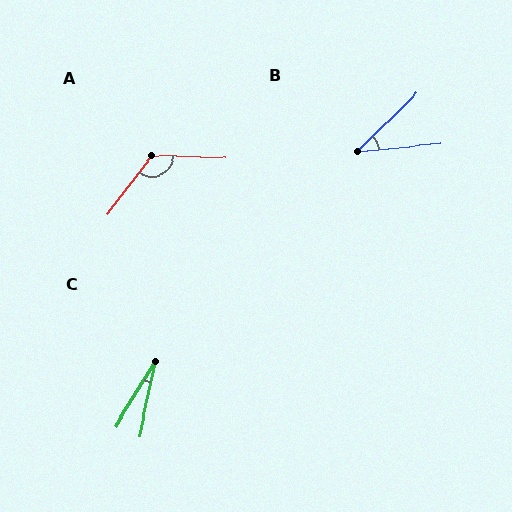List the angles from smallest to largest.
C (19°), B (40°), A (125°).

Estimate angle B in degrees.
Approximately 40 degrees.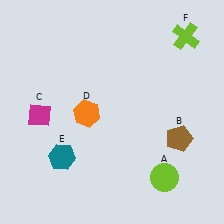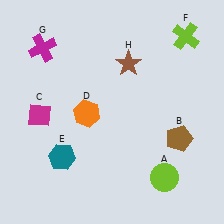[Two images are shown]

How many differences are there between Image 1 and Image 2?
There are 2 differences between the two images.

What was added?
A magenta cross (G), a brown star (H) were added in Image 2.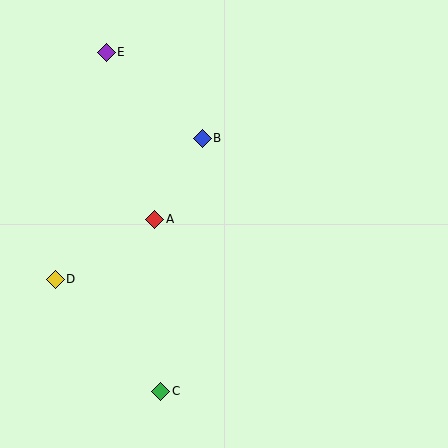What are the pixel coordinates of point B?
Point B is at (202, 138).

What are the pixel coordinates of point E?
Point E is at (106, 52).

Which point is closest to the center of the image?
Point A at (155, 219) is closest to the center.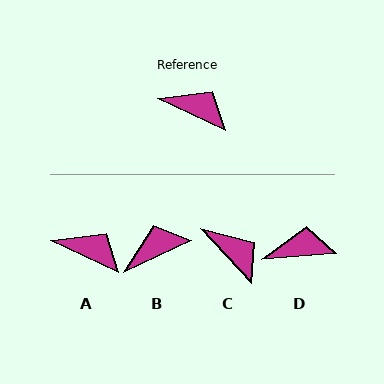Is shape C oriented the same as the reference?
No, it is off by about 21 degrees.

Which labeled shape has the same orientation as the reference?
A.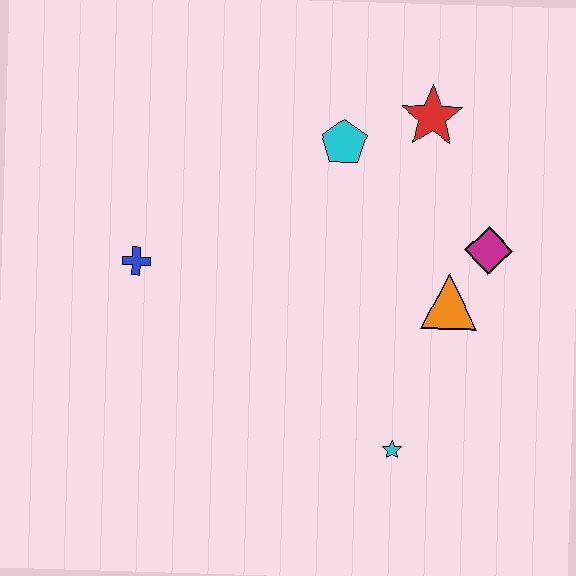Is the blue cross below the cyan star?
No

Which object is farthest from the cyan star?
The red star is farthest from the cyan star.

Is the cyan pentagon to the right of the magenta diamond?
No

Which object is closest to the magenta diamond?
The orange triangle is closest to the magenta diamond.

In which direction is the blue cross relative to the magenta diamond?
The blue cross is to the left of the magenta diamond.